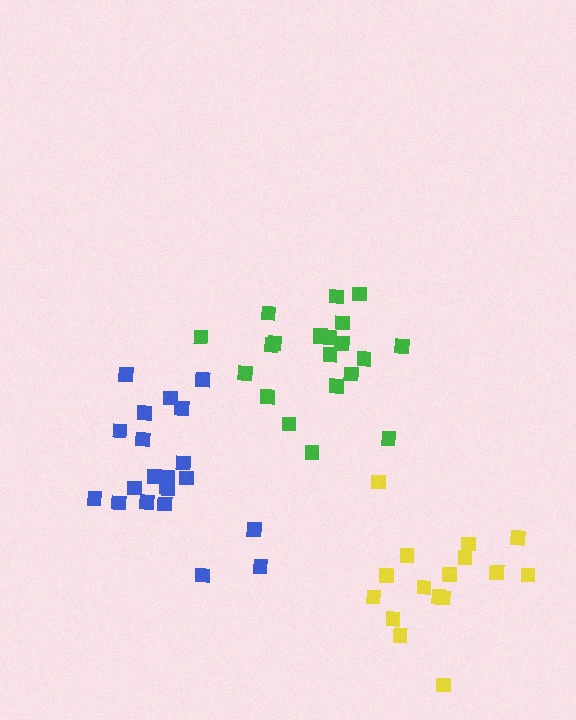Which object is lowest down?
The yellow cluster is bottommost.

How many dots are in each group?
Group 1: 21 dots, Group 2: 16 dots, Group 3: 21 dots (58 total).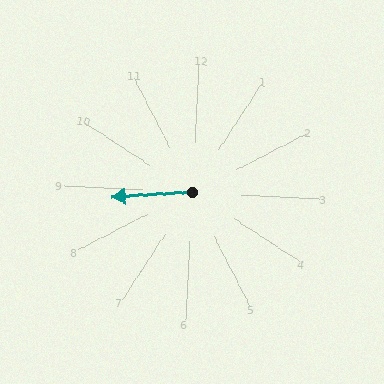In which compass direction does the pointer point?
West.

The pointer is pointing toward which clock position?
Roughly 9 o'clock.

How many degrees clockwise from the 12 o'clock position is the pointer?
Approximately 263 degrees.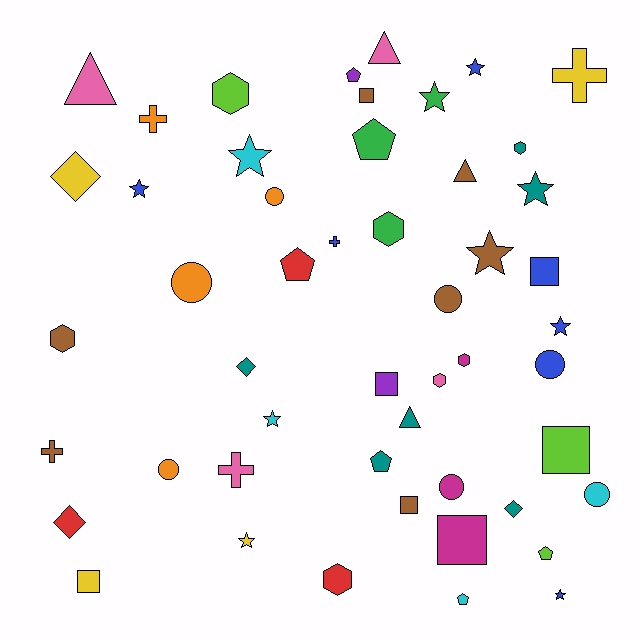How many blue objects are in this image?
There are 7 blue objects.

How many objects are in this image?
There are 50 objects.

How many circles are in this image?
There are 7 circles.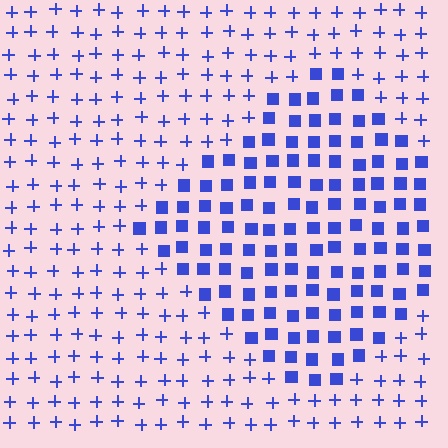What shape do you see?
I see a diamond.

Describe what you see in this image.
The image is filled with small blue elements arranged in a uniform grid. A diamond-shaped region contains squares, while the surrounding area contains plus signs. The boundary is defined purely by the change in element shape.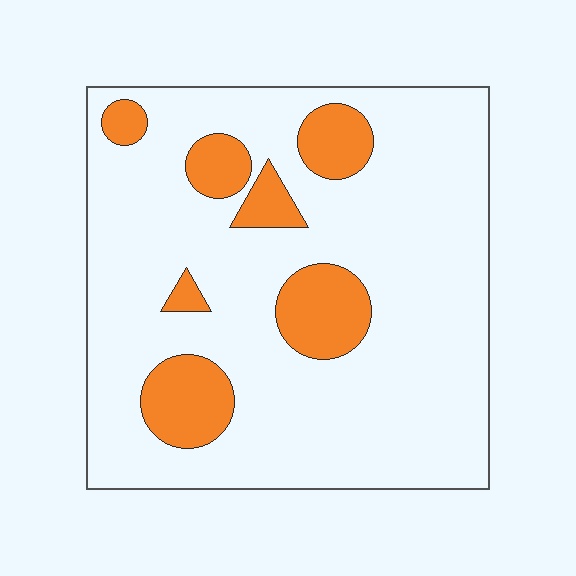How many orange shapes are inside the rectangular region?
7.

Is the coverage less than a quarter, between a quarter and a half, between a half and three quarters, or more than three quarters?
Less than a quarter.